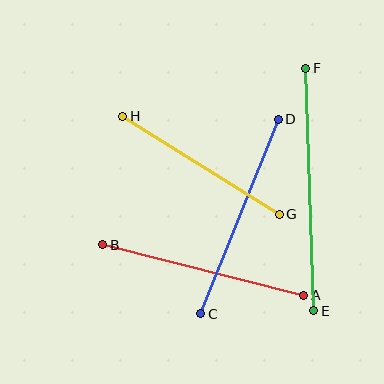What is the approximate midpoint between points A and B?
The midpoint is at approximately (203, 270) pixels.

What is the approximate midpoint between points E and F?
The midpoint is at approximately (310, 190) pixels.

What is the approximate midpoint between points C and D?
The midpoint is at approximately (240, 216) pixels.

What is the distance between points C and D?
The distance is approximately 209 pixels.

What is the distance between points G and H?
The distance is approximately 185 pixels.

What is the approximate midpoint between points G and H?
The midpoint is at approximately (201, 165) pixels.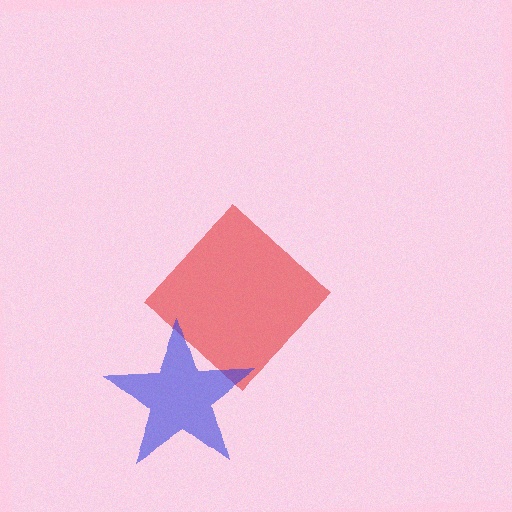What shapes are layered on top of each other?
The layered shapes are: a red diamond, a blue star.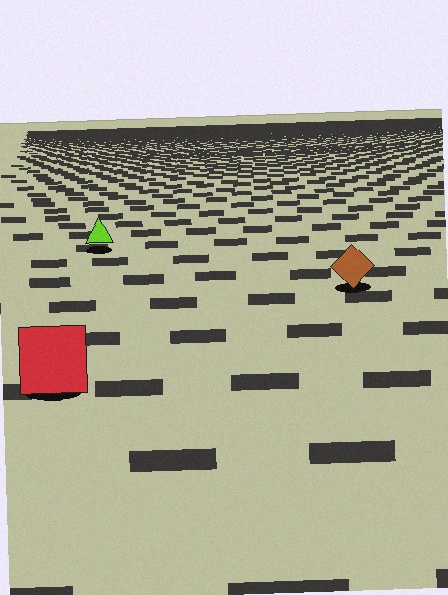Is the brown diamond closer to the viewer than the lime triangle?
Yes. The brown diamond is closer — you can tell from the texture gradient: the ground texture is coarser near it.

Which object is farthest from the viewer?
The lime triangle is farthest from the viewer. It appears smaller and the ground texture around it is denser.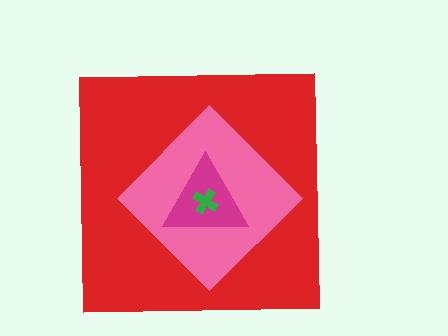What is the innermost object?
The green cross.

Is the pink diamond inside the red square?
Yes.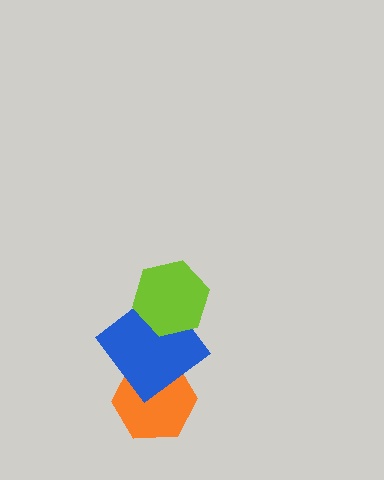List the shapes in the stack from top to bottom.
From top to bottom: the lime hexagon, the blue diamond, the orange hexagon.